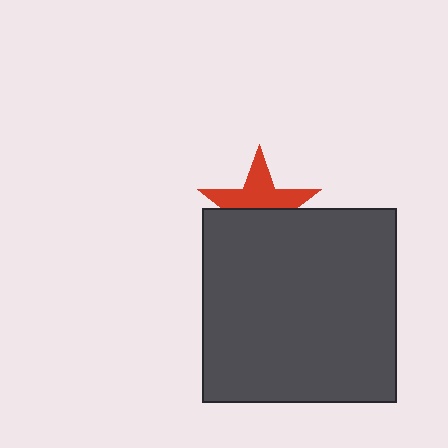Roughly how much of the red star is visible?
About half of it is visible (roughly 50%).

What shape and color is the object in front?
The object in front is a dark gray square.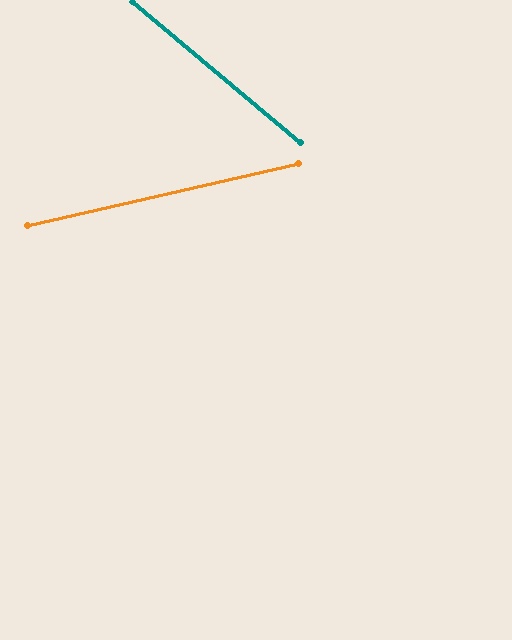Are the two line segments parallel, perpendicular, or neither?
Neither parallel nor perpendicular — they differ by about 53°.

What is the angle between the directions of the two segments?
Approximately 53 degrees.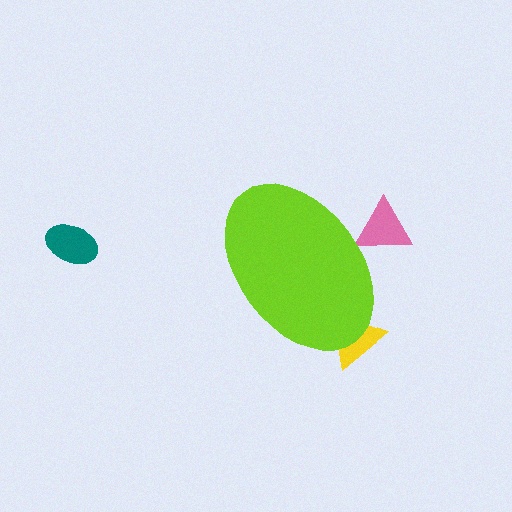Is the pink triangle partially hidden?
Yes, the pink triangle is partially hidden behind the lime ellipse.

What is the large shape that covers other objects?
A lime ellipse.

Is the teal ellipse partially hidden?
No, the teal ellipse is fully visible.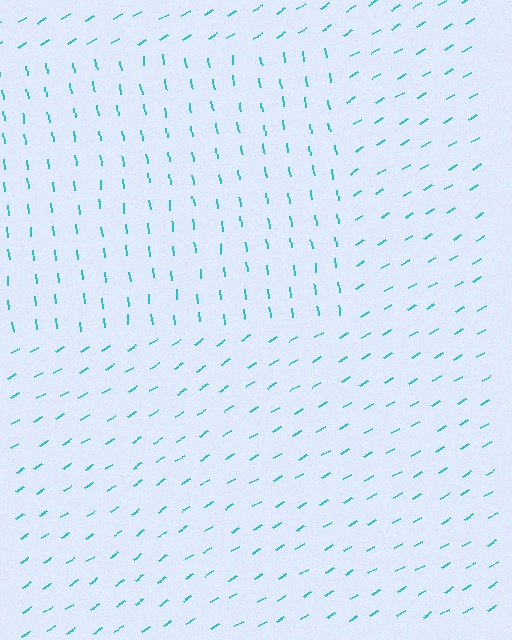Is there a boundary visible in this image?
Yes, there is a texture boundary formed by a change in line orientation.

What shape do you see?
I see a rectangle.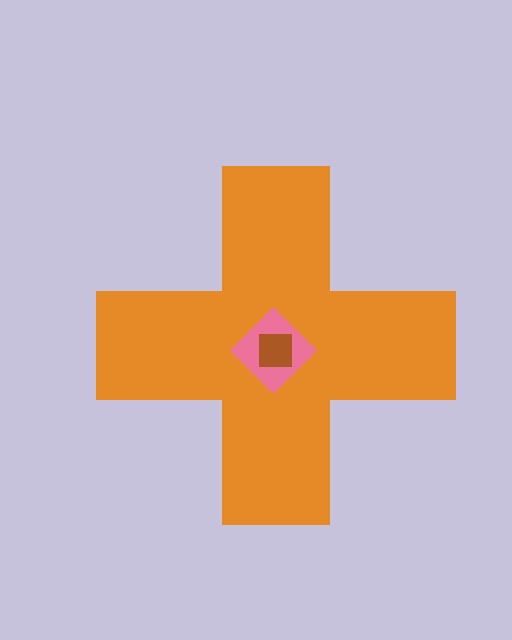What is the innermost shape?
The brown square.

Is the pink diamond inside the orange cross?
Yes.